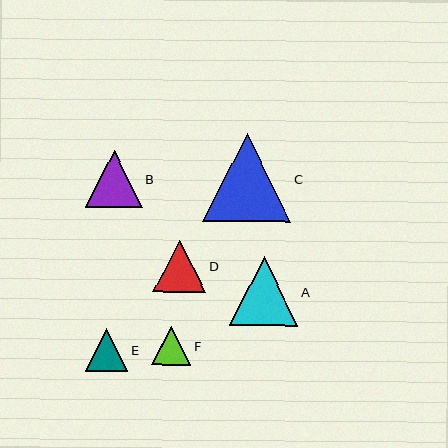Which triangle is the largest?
Triangle C is the largest with a size of approximately 89 pixels.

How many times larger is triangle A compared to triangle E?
Triangle A is approximately 1.6 times the size of triangle E.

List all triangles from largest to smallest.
From largest to smallest: C, A, B, D, E, F.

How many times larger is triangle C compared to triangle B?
Triangle C is approximately 1.5 times the size of triangle B.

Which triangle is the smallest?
Triangle F is the smallest with a size of approximately 39 pixels.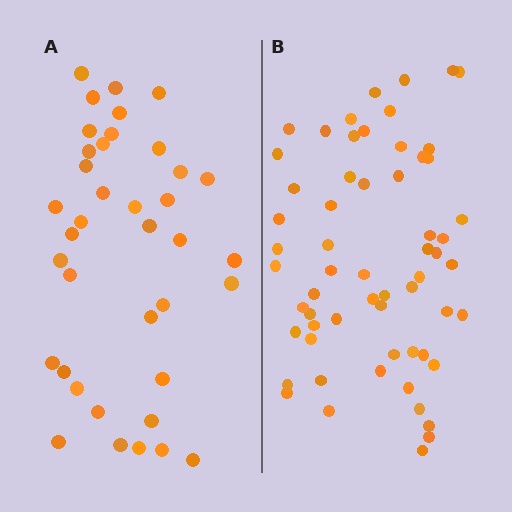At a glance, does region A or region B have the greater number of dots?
Region B (the right region) has more dots.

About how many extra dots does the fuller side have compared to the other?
Region B has approximately 20 more dots than region A.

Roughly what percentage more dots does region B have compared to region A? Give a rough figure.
About 60% more.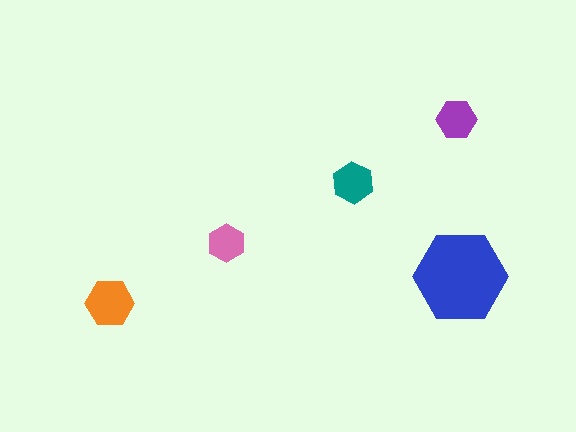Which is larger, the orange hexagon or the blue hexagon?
The blue one.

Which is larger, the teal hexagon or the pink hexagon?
The teal one.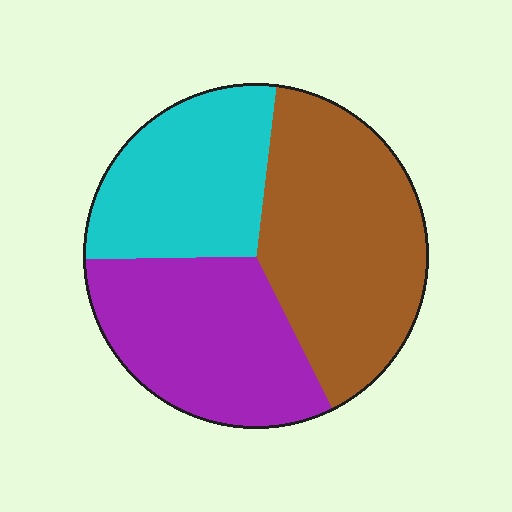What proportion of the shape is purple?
Purple takes up between a sixth and a third of the shape.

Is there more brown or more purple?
Brown.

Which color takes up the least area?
Cyan, at roughly 25%.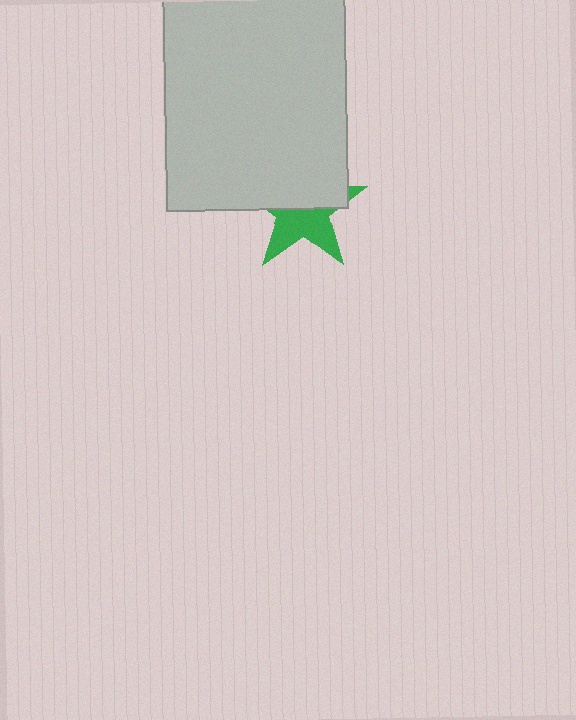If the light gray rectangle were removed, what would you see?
You would see the complete green star.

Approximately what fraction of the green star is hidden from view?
Roughly 52% of the green star is hidden behind the light gray rectangle.